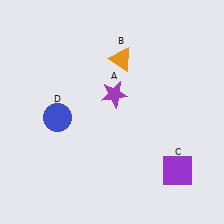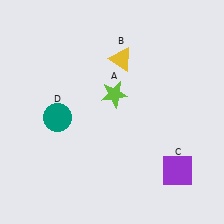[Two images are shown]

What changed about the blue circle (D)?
In Image 1, D is blue. In Image 2, it changed to teal.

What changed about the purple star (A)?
In Image 1, A is purple. In Image 2, it changed to lime.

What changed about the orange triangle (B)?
In Image 1, B is orange. In Image 2, it changed to yellow.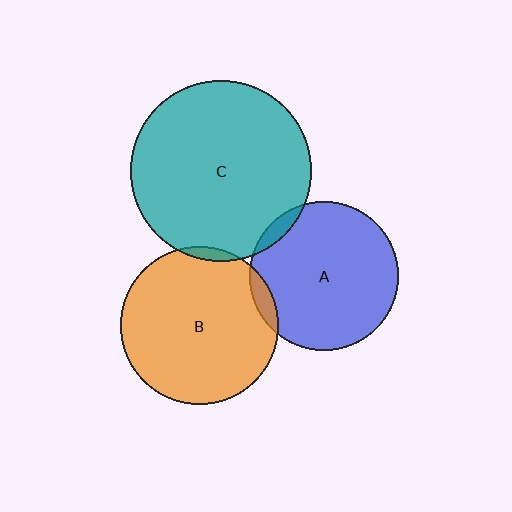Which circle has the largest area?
Circle C (teal).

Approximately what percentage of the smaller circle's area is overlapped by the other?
Approximately 5%.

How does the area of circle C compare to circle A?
Approximately 1.5 times.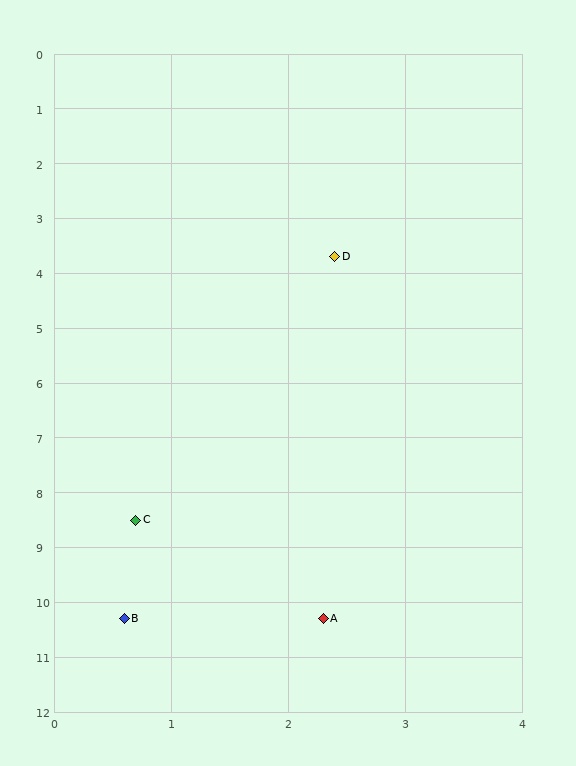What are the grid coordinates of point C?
Point C is at approximately (0.7, 8.5).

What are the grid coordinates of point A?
Point A is at approximately (2.3, 10.3).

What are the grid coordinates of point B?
Point B is at approximately (0.6, 10.3).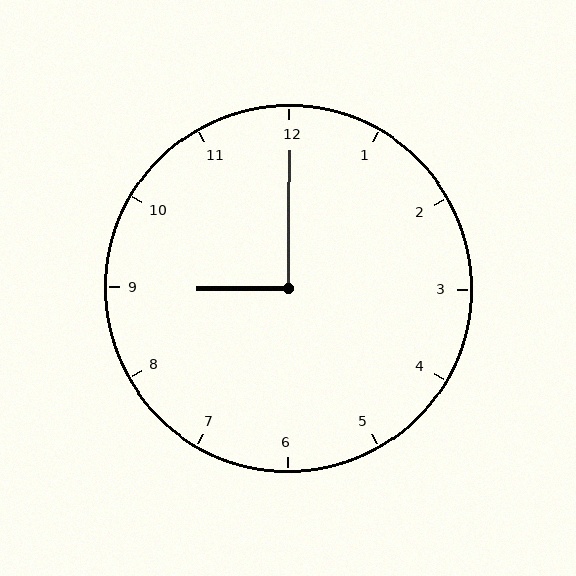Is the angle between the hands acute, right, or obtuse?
It is right.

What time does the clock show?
9:00.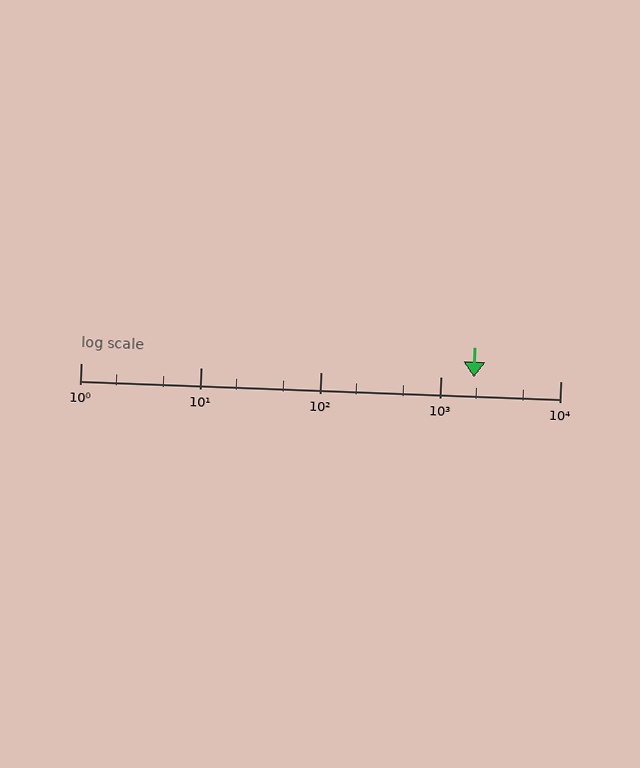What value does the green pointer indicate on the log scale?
The pointer indicates approximately 1900.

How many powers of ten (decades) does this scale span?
The scale spans 4 decades, from 1 to 10000.